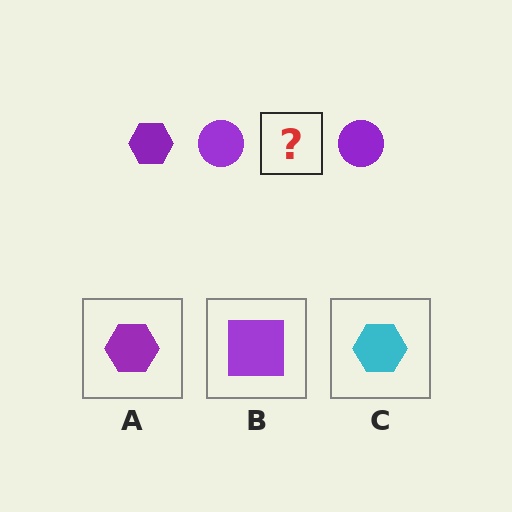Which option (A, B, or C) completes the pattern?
A.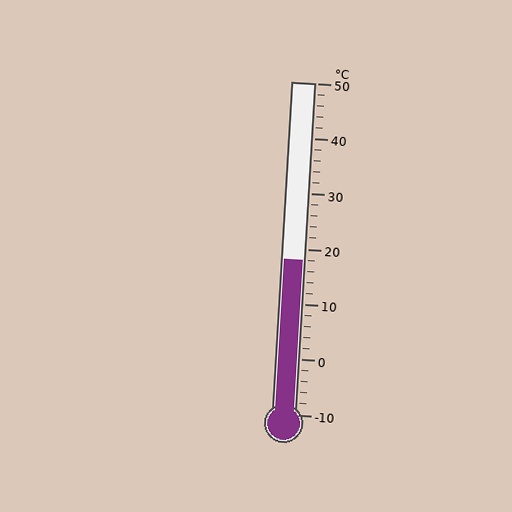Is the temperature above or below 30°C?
The temperature is below 30°C.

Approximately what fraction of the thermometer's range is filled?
The thermometer is filled to approximately 45% of its range.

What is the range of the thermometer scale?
The thermometer scale ranges from -10°C to 50°C.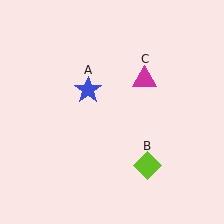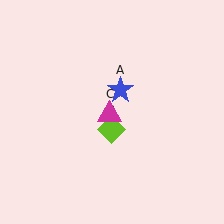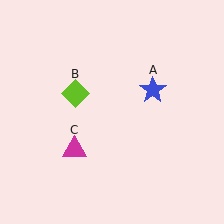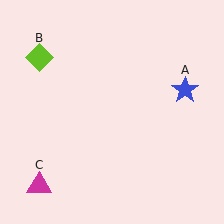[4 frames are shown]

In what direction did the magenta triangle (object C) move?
The magenta triangle (object C) moved down and to the left.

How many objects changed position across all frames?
3 objects changed position: blue star (object A), lime diamond (object B), magenta triangle (object C).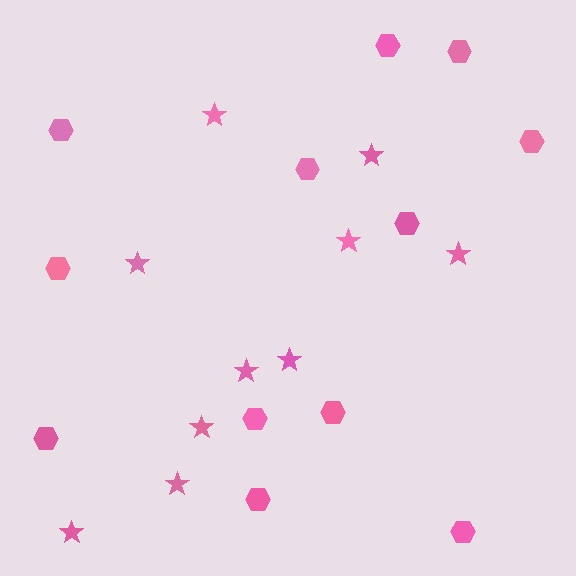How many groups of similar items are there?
There are 2 groups: one group of stars (10) and one group of hexagons (12).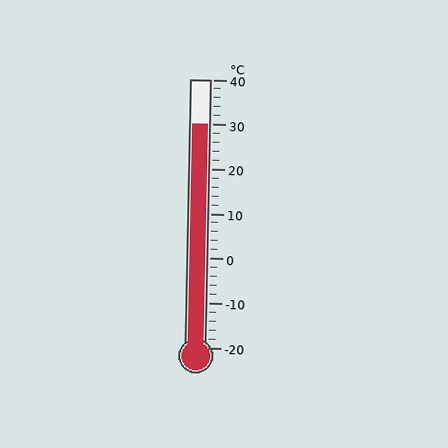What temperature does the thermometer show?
The thermometer shows approximately 30°C.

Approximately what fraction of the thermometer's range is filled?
The thermometer is filled to approximately 85% of its range.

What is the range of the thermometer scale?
The thermometer scale ranges from -20°C to 40°C.